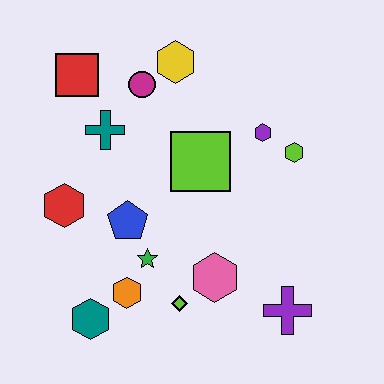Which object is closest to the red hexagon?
The blue pentagon is closest to the red hexagon.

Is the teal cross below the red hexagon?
No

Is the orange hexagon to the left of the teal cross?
No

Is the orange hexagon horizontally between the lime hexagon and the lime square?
No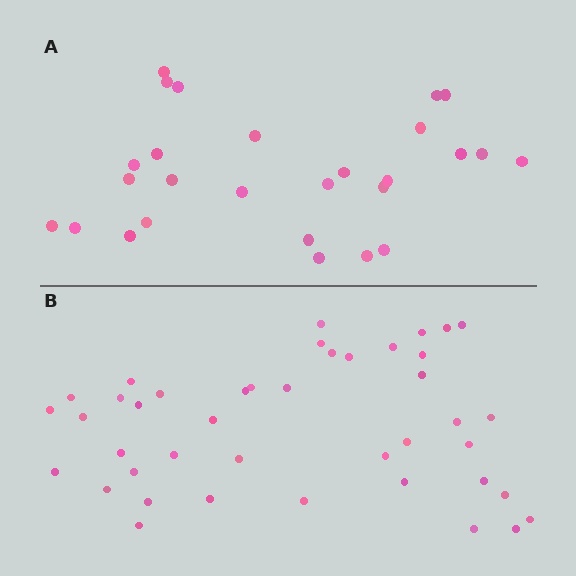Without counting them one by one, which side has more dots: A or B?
Region B (the bottom region) has more dots.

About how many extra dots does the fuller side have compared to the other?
Region B has approximately 15 more dots than region A.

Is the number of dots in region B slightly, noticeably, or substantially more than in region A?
Region B has substantially more. The ratio is roughly 1.6 to 1.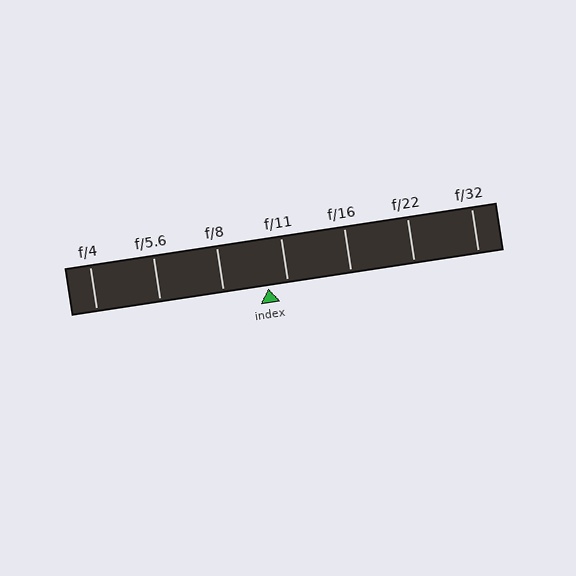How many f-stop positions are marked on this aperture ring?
There are 7 f-stop positions marked.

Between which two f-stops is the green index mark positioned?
The index mark is between f/8 and f/11.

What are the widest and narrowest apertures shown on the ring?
The widest aperture shown is f/4 and the narrowest is f/32.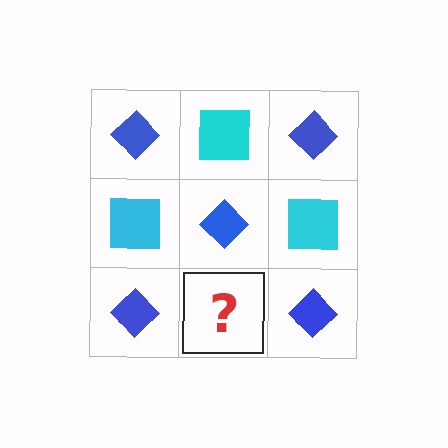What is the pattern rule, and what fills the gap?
The rule is that it alternates blue diamond and cyan square in a checkerboard pattern. The gap should be filled with a cyan square.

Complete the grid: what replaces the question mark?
The question mark should be replaced with a cyan square.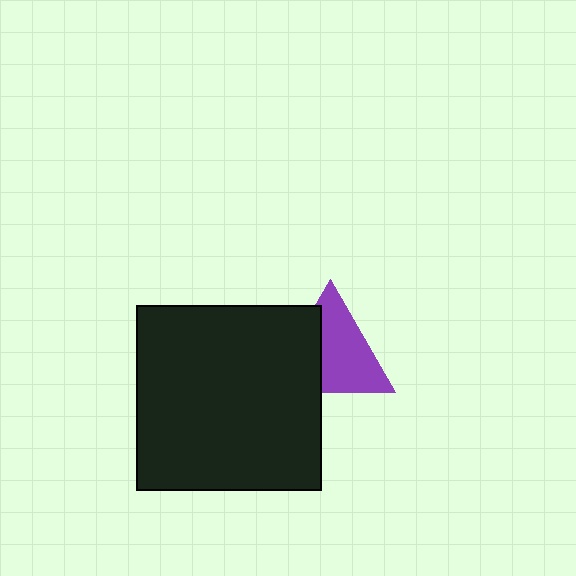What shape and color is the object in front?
The object in front is a black square.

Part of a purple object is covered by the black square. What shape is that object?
It is a triangle.